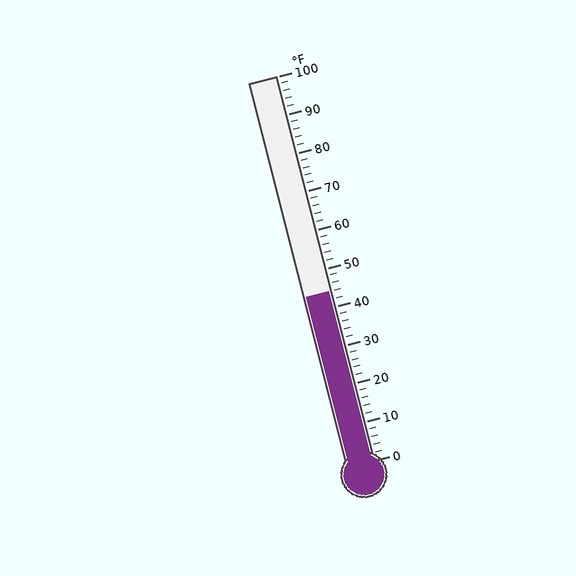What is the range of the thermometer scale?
The thermometer scale ranges from 0°F to 100°F.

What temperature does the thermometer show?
The thermometer shows approximately 44°F.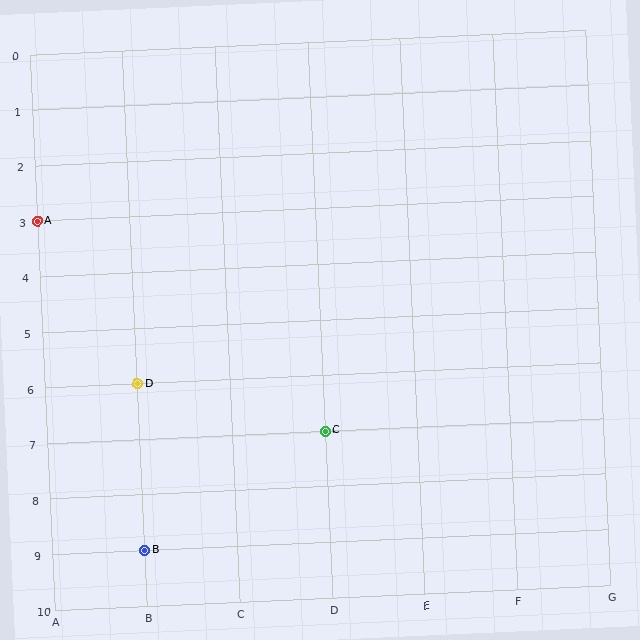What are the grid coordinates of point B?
Point B is at grid coordinates (B, 9).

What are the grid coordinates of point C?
Point C is at grid coordinates (D, 7).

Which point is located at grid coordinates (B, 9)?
Point B is at (B, 9).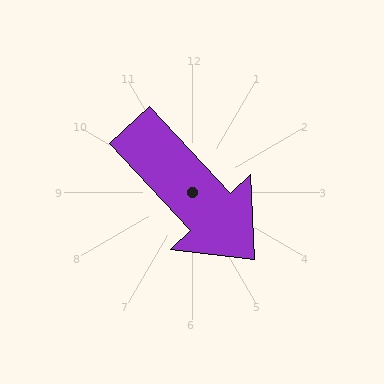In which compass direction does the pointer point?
Southeast.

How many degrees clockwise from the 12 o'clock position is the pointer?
Approximately 137 degrees.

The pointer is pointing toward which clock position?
Roughly 5 o'clock.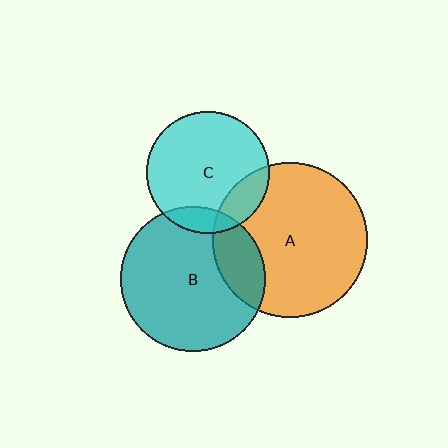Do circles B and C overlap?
Yes.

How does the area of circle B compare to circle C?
Approximately 1.4 times.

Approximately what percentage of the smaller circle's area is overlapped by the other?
Approximately 10%.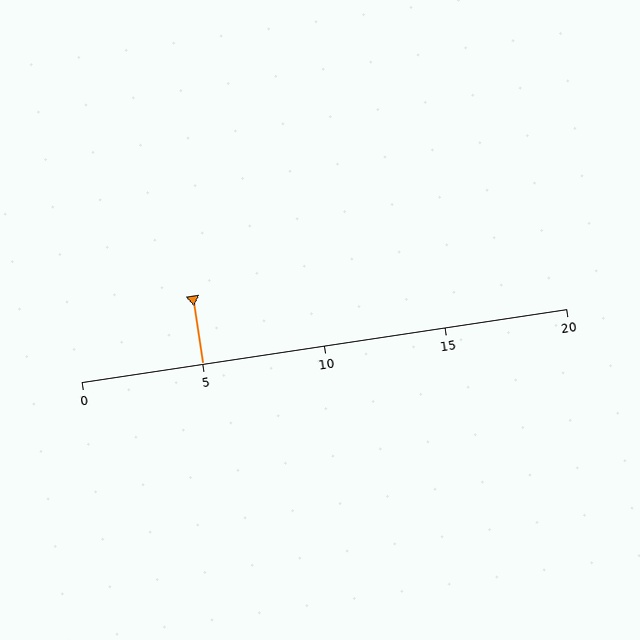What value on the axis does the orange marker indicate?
The marker indicates approximately 5.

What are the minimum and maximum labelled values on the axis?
The axis runs from 0 to 20.